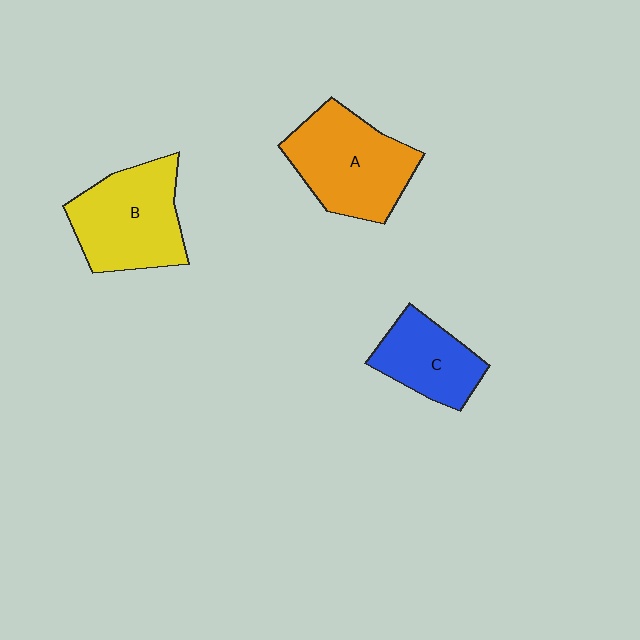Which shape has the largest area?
Shape A (orange).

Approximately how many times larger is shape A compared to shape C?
Approximately 1.5 times.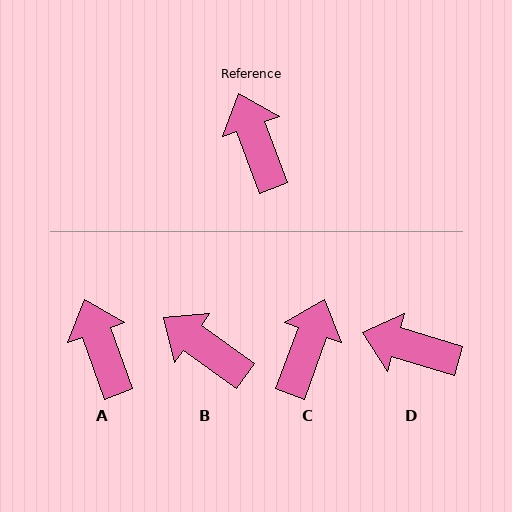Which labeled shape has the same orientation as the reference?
A.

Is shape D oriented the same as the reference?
No, it is off by about 54 degrees.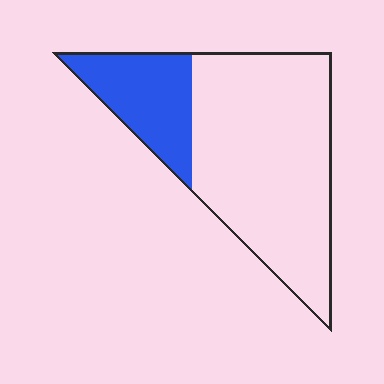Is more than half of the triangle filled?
No.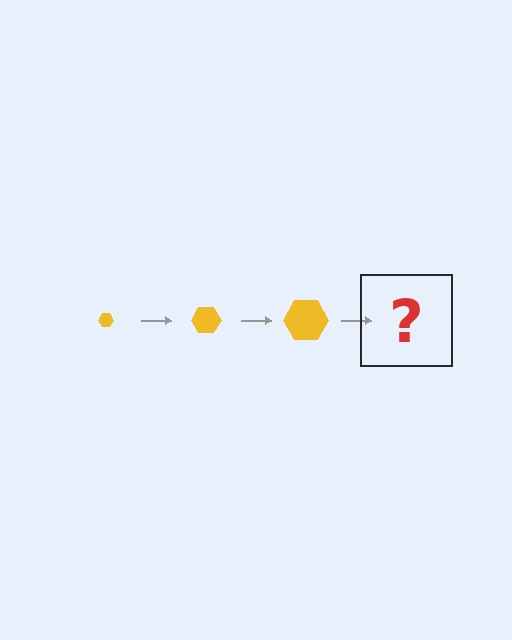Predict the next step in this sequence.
The next step is a yellow hexagon, larger than the previous one.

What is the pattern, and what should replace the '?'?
The pattern is that the hexagon gets progressively larger each step. The '?' should be a yellow hexagon, larger than the previous one.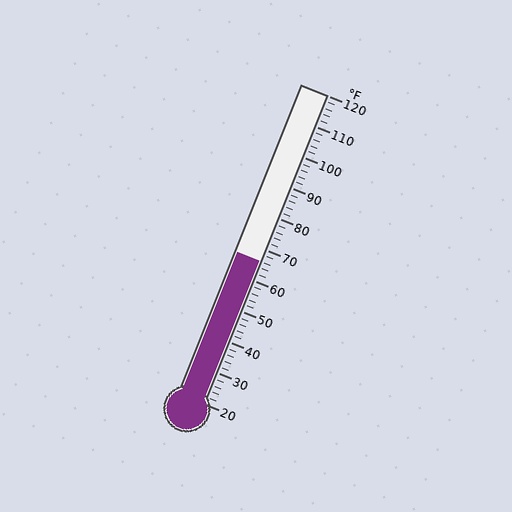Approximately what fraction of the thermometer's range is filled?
The thermometer is filled to approximately 45% of its range.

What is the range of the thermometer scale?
The thermometer scale ranges from 20°F to 120°F.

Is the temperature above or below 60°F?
The temperature is above 60°F.